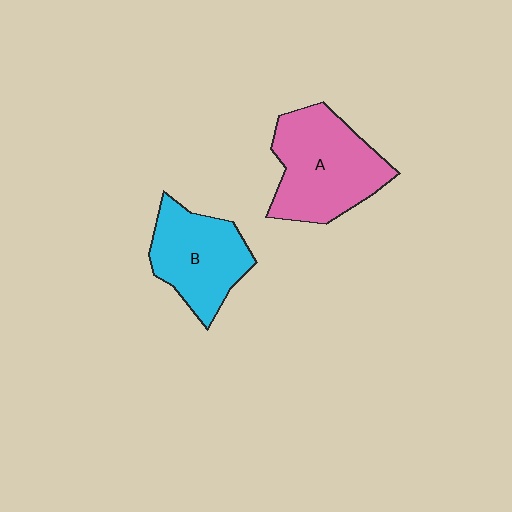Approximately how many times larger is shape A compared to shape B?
Approximately 1.3 times.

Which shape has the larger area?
Shape A (pink).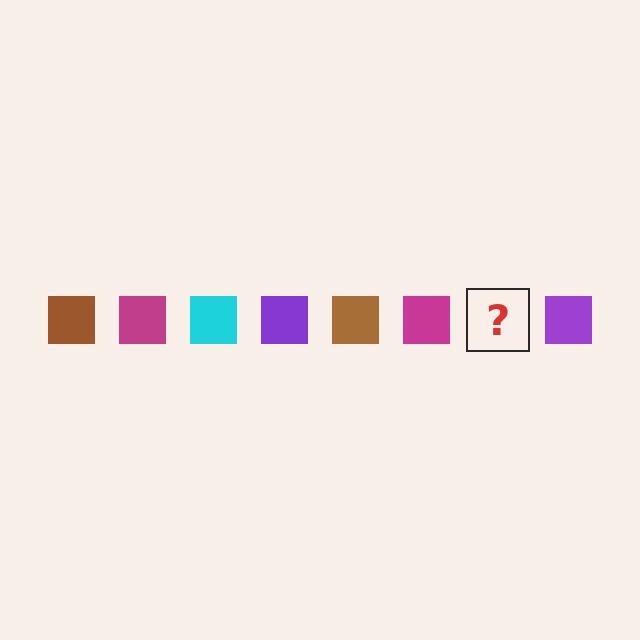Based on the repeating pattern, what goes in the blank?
The blank should be a cyan square.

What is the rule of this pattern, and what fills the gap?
The rule is that the pattern cycles through brown, magenta, cyan, purple squares. The gap should be filled with a cyan square.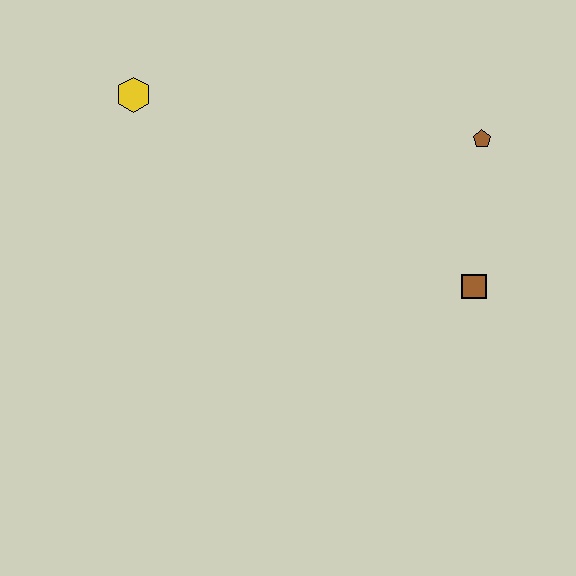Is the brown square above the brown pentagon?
No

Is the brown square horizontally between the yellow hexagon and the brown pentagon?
Yes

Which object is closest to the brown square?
The brown pentagon is closest to the brown square.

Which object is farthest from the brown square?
The yellow hexagon is farthest from the brown square.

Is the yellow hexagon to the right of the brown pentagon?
No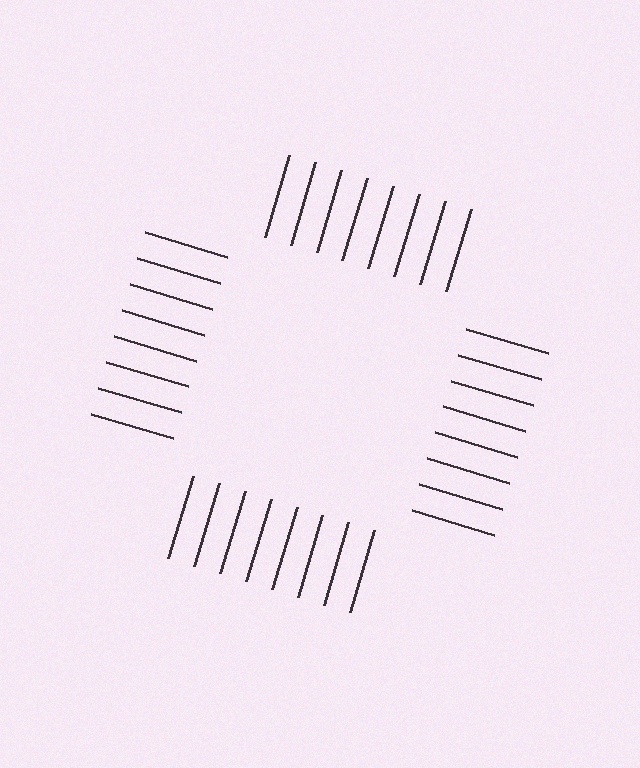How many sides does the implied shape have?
4 sides — the line-ends trace a square.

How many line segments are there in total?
32 — 8 along each of the 4 edges.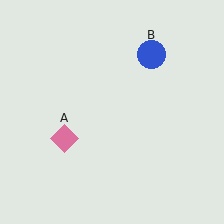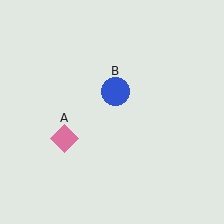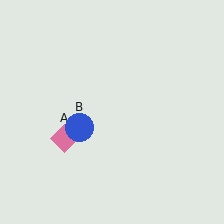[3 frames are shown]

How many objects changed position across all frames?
1 object changed position: blue circle (object B).